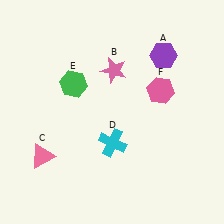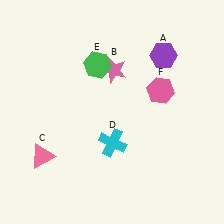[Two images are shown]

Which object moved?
The green hexagon (E) moved right.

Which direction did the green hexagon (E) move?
The green hexagon (E) moved right.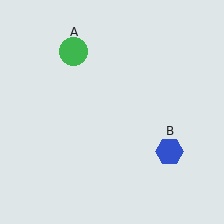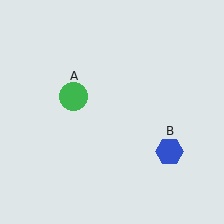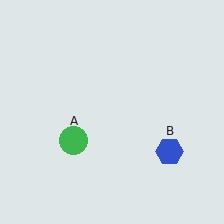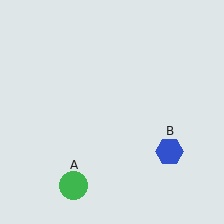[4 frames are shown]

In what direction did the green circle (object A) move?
The green circle (object A) moved down.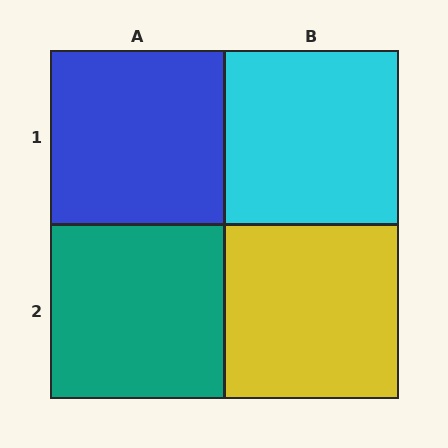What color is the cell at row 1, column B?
Cyan.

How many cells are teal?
1 cell is teal.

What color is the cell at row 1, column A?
Blue.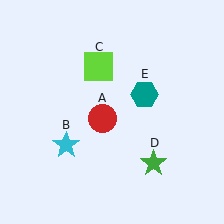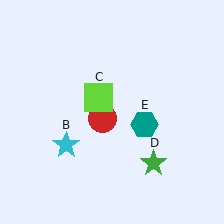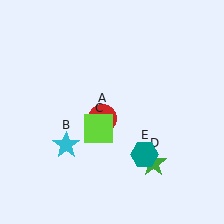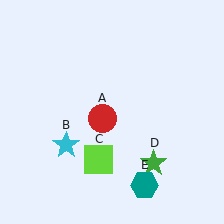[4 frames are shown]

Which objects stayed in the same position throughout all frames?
Red circle (object A) and cyan star (object B) and green star (object D) remained stationary.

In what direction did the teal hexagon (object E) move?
The teal hexagon (object E) moved down.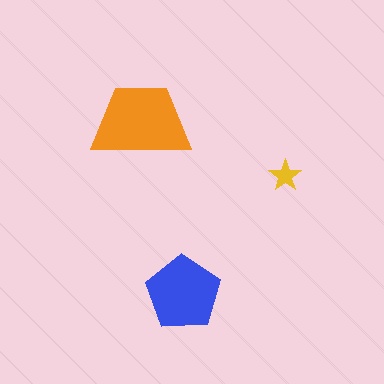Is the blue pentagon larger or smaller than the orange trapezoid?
Smaller.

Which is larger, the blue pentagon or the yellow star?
The blue pentagon.